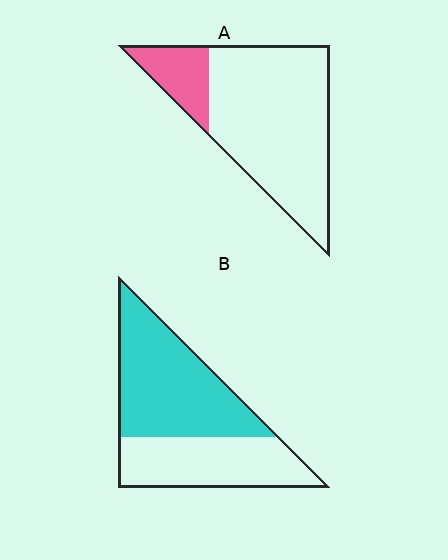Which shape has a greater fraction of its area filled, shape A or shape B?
Shape B.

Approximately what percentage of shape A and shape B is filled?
A is approximately 20% and B is approximately 60%.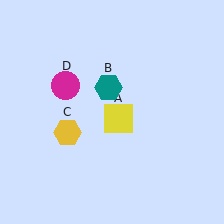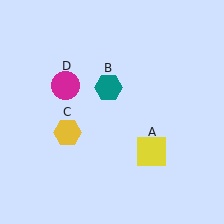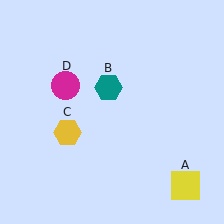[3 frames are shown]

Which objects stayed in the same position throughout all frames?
Teal hexagon (object B) and yellow hexagon (object C) and magenta circle (object D) remained stationary.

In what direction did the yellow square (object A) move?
The yellow square (object A) moved down and to the right.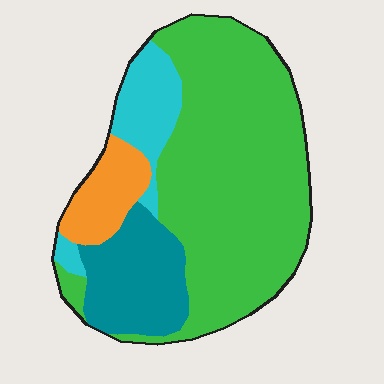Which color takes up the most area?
Green, at roughly 60%.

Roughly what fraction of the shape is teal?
Teal takes up between a sixth and a third of the shape.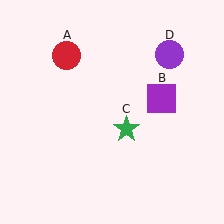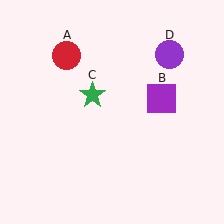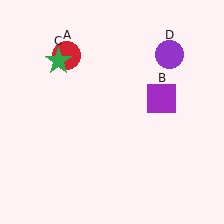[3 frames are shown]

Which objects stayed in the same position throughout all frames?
Red circle (object A) and purple square (object B) and purple circle (object D) remained stationary.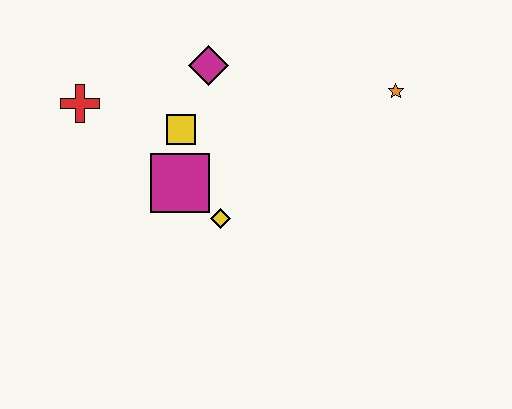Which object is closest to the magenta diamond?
The yellow square is closest to the magenta diamond.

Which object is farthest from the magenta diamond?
The orange star is farthest from the magenta diamond.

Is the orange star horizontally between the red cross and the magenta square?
No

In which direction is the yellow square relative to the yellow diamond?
The yellow square is above the yellow diamond.